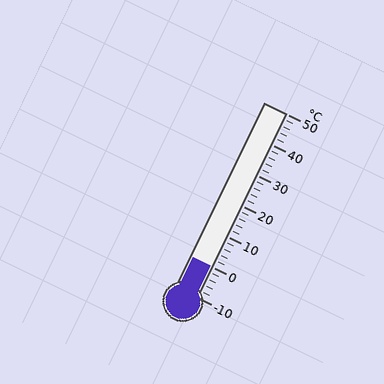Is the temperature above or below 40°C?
The temperature is below 40°C.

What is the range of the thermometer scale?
The thermometer scale ranges from -10°C to 50°C.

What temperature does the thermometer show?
The thermometer shows approximately 0°C.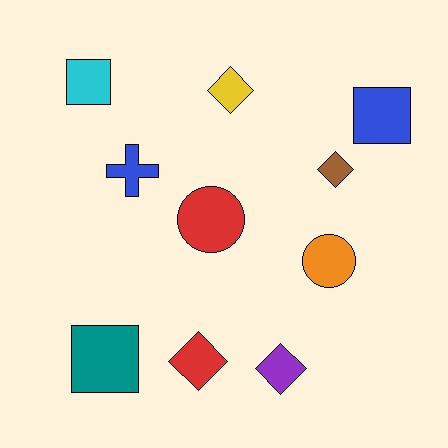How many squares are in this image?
There are 3 squares.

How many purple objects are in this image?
There is 1 purple object.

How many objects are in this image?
There are 10 objects.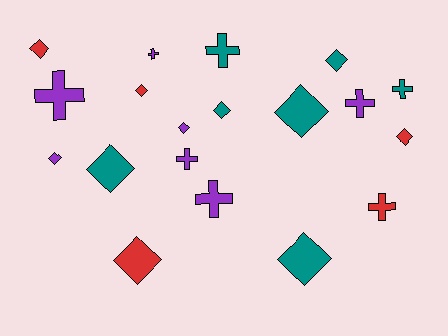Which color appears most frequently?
Teal, with 7 objects.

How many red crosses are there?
There is 1 red cross.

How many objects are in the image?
There are 19 objects.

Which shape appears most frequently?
Diamond, with 11 objects.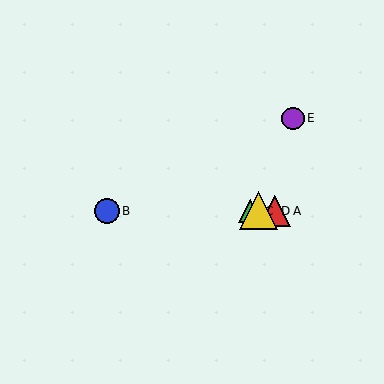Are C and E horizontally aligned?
No, C is at y≈211 and E is at y≈118.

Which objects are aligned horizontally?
Objects A, B, C, D are aligned horizontally.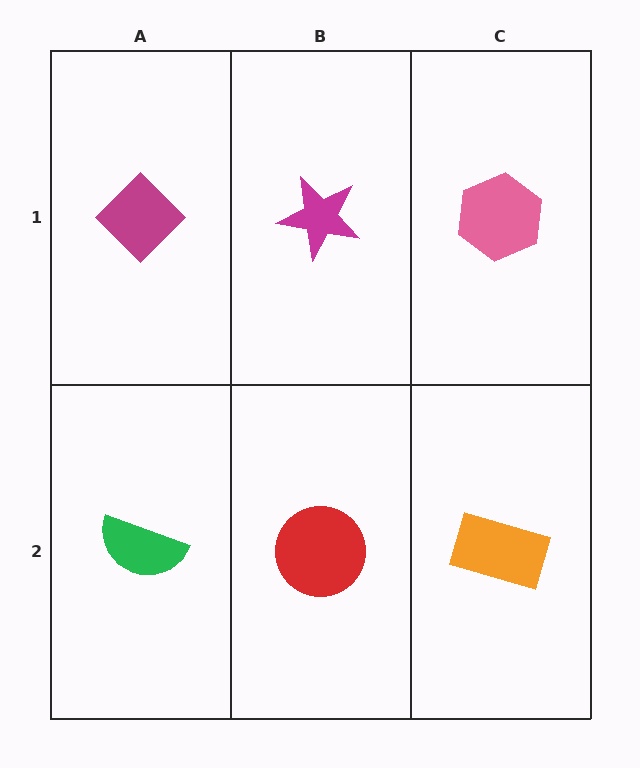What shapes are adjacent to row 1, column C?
An orange rectangle (row 2, column C), a magenta star (row 1, column B).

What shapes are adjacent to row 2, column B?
A magenta star (row 1, column B), a green semicircle (row 2, column A), an orange rectangle (row 2, column C).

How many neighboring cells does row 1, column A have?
2.